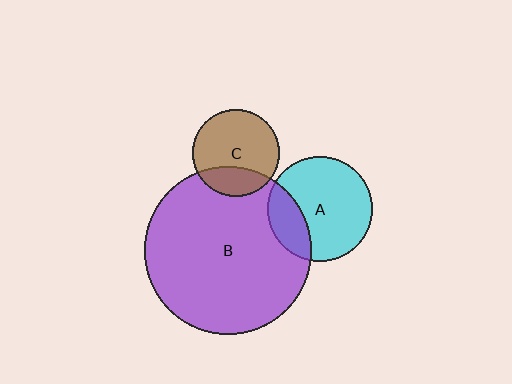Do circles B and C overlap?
Yes.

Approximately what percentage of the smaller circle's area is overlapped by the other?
Approximately 25%.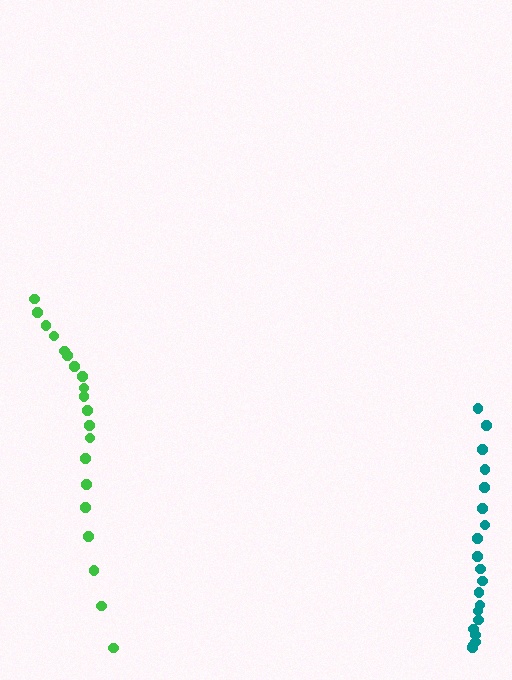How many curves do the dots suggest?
There are 2 distinct paths.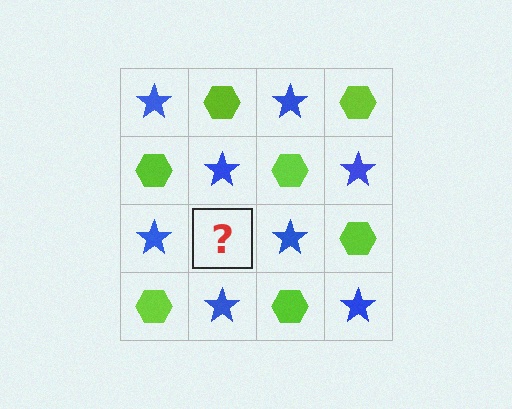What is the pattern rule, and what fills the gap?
The rule is that it alternates blue star and lime hexagon in a checkerboard pattern. The gap should be filled with a lime hexagon.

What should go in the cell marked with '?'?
The missing cell should contain a lime hexagon.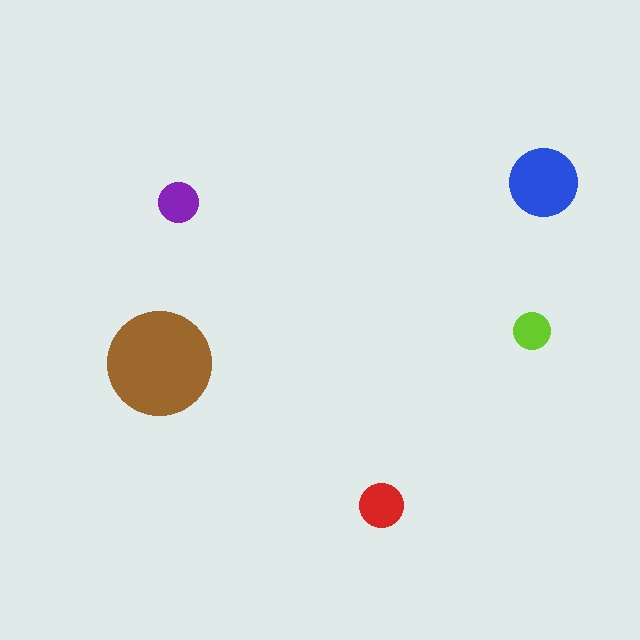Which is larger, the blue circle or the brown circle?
The brown one.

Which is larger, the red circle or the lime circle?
The red one.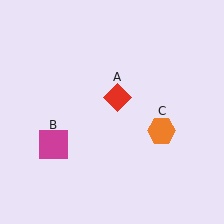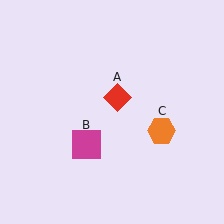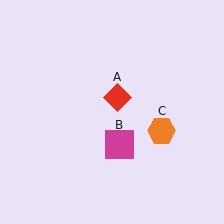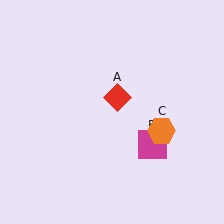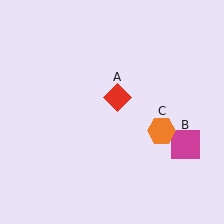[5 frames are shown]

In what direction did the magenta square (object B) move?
The magenta square (object B) moved right.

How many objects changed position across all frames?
1 object changed position: magenta square (object B).